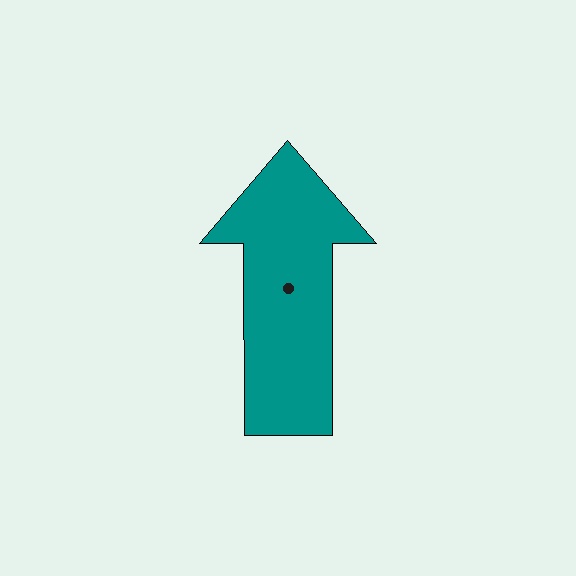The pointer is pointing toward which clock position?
Roughly 12 o'clock.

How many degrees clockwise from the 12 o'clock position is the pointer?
Approximately 360 degrees.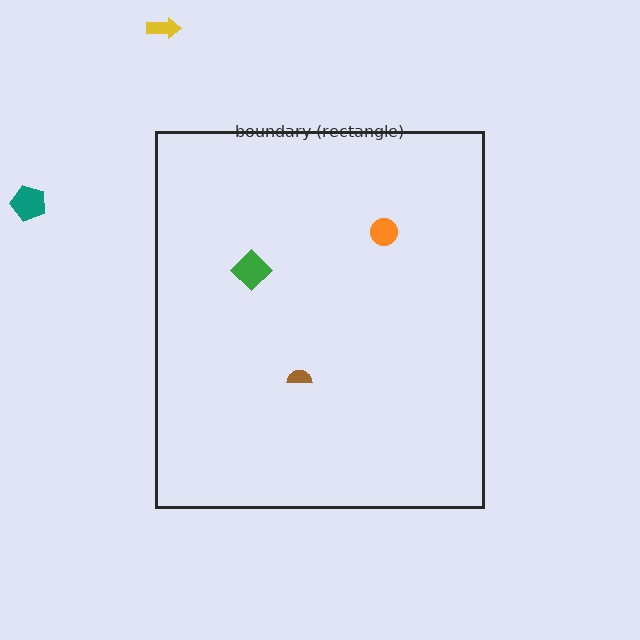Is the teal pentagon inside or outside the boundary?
Outside.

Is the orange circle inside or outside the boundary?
Inside.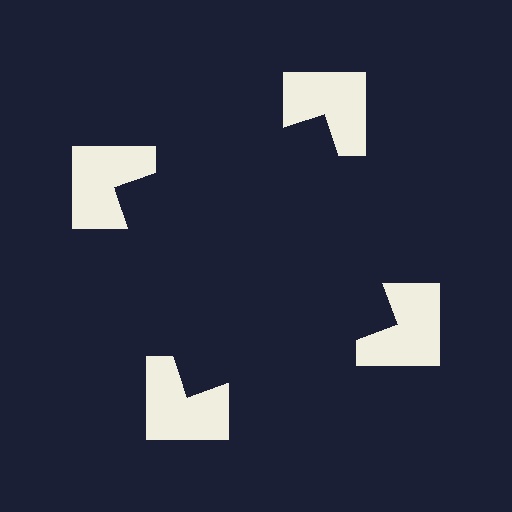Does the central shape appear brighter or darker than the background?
It typically appears slightly darker than the background, even though no actual brightness change is drawn.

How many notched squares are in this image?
There are 4 — one at each vertex of the illusory square.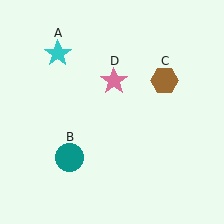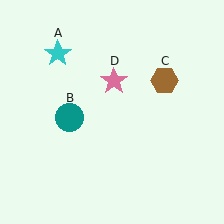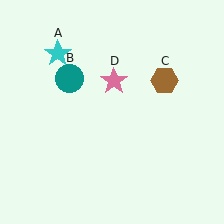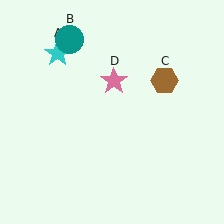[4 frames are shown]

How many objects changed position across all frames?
1 object changed position: teal circle (object B).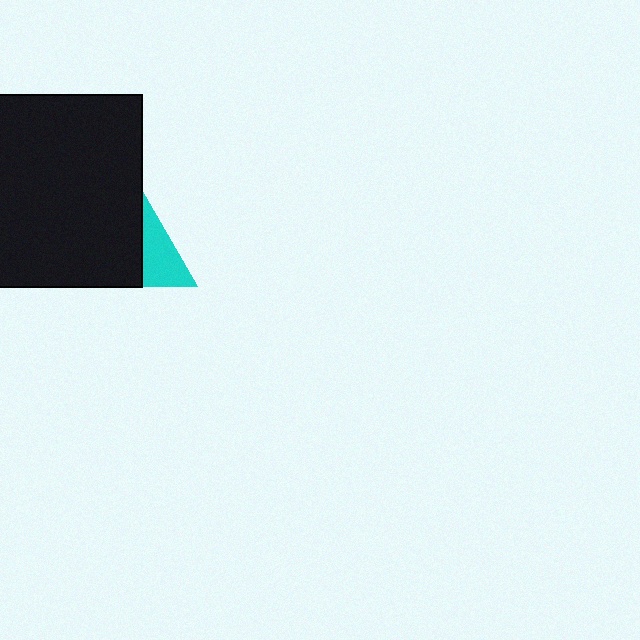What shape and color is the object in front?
The object in front is a black square.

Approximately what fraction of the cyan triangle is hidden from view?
Roughly 63% of the cyan triangle is hidden behind the black square.